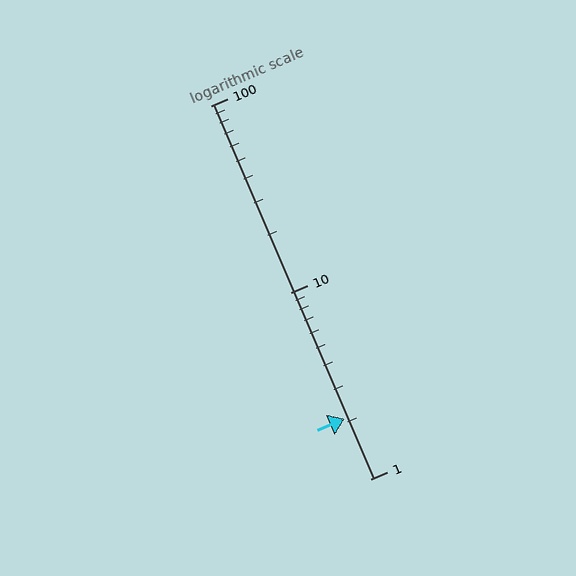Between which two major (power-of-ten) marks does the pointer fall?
The pointer is between 1 and 10.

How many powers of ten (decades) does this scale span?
The scale spans 2 decades, from 1 to 100.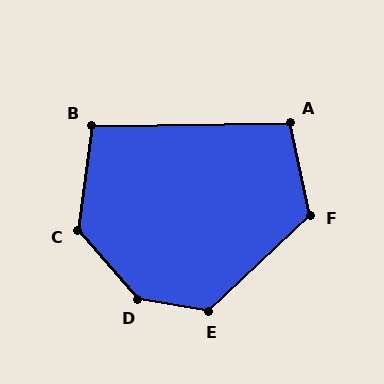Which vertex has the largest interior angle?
D, at approximately 140 degrees.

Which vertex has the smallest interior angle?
B, at approximately 98 degrees.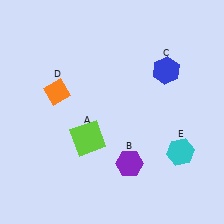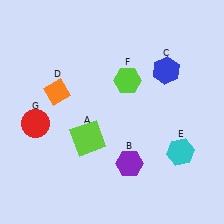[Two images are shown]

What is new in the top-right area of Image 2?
A lime hexagon (F) was added in the top-right area of Image 2.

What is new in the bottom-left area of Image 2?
A red circle (G) was added in the bottom-left area of Image 2.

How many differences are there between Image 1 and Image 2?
There are 2 differences between the two images.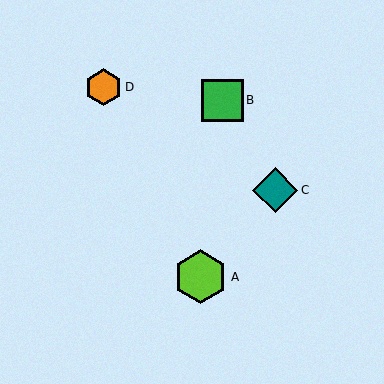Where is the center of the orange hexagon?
The center of the orange hexagon is at (104, 87).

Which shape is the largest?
The lime hexagon (labeled A) is the largest.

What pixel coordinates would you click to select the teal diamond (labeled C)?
Click at (275, 190) to select the teal diamond C.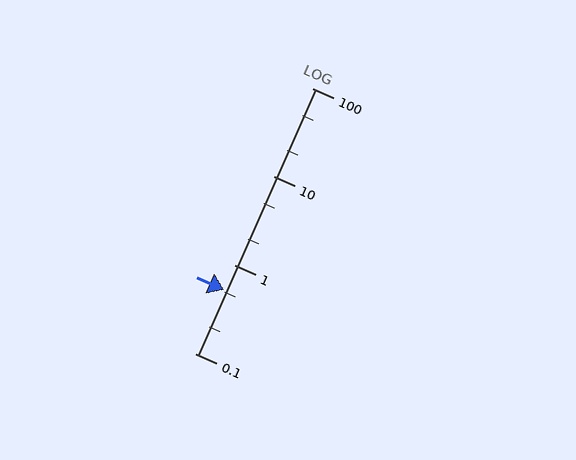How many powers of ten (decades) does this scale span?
The scale spans 3 decades, from 0.1 to 100.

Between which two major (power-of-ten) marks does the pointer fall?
The pointer is between 0.1 and 1.